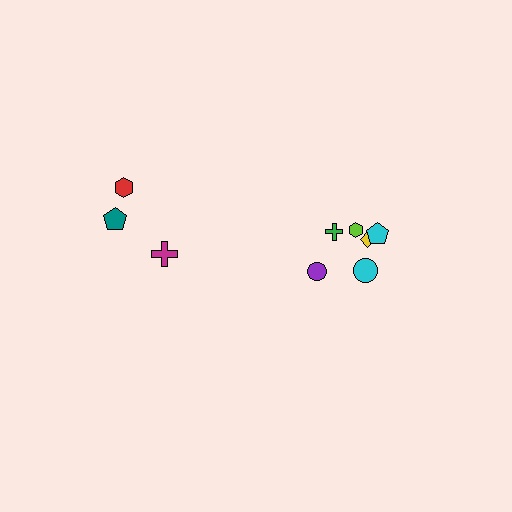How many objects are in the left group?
There are 3 objects.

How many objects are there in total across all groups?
There are 9 objects.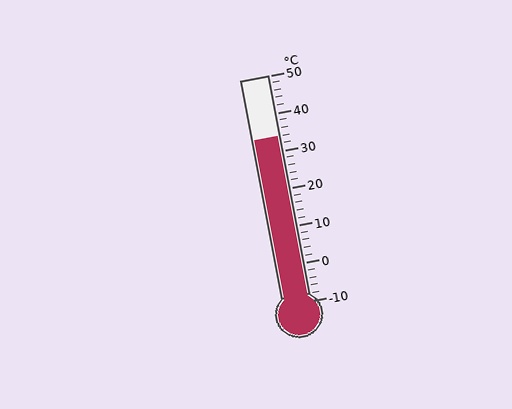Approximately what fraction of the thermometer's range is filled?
The thermometer is filled to approximately 75% of its range.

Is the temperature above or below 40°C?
The temperature is below 40°C.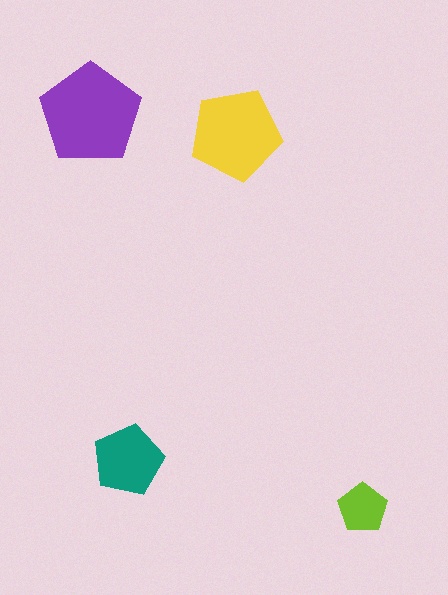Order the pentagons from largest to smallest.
the purple one, the yellow one, the teal one, the lime one.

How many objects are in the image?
There are 4 objects in the image.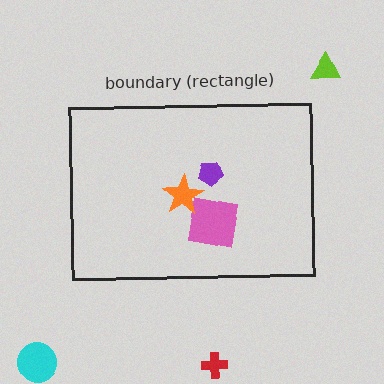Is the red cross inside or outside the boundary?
Outside.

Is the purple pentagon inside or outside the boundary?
Inside.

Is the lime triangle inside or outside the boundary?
Outside.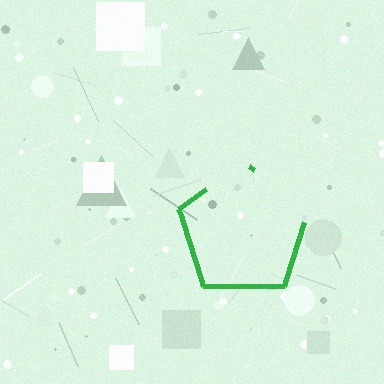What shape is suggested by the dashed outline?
The dashed outline suggests a pentagon.